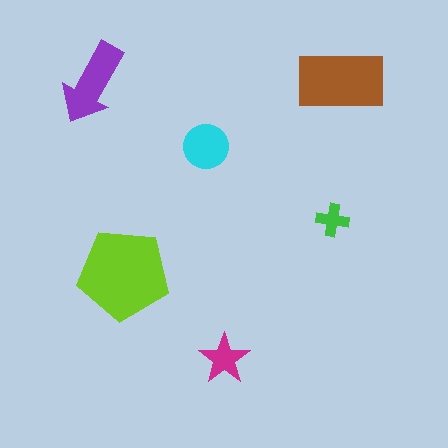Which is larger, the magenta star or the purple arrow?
The purple arrow.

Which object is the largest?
The lime pentagon.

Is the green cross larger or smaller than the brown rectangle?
Smaller.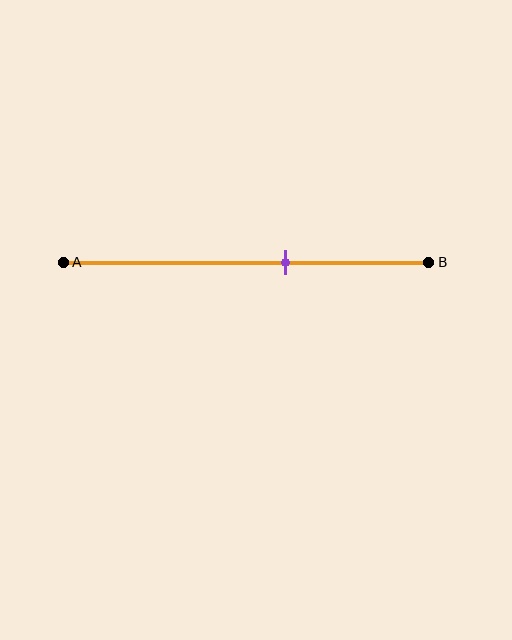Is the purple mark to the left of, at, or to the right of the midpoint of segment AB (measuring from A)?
The purple mark is to the right of the midpoint of segment AB.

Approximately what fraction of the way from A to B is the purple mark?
The purple mark is approximately 60% of the way from A to B.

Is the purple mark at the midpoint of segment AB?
No, the mark is at about 60% from A, not at the 50% midpoint.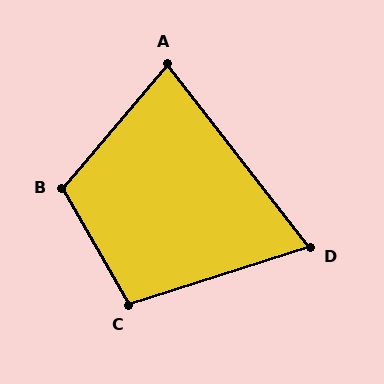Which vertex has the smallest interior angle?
D, at approximately 70 degrees.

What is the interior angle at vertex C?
Approximately 102 degrees (obtuse).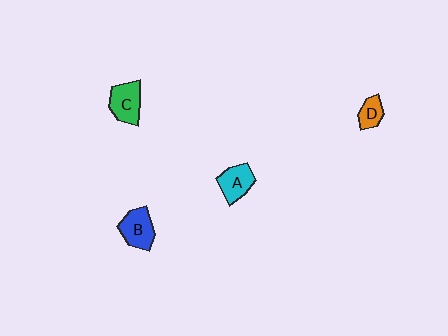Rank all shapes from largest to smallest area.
From largest to smallest: C (green), B (blue), A (cyan), D (orange).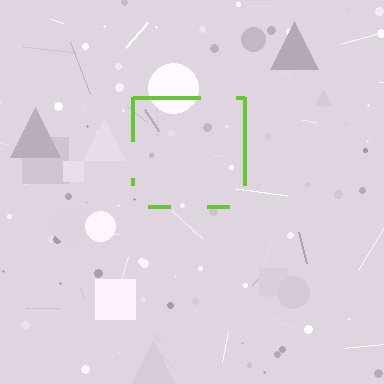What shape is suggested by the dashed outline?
The dashed outline suggests a square.